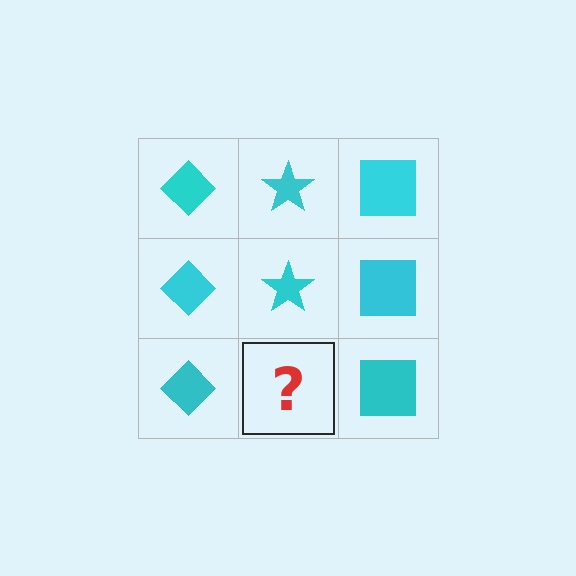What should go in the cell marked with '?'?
The missing cell should contain a cyan star.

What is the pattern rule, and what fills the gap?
The rule is that each column has a consistent shape. The gap should be filled with a cyan star.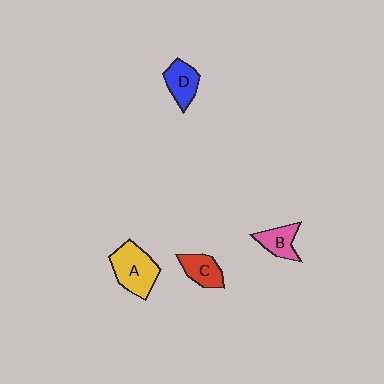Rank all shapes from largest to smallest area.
From largest to smallest: A (yellow), D (blue), C (red), B (pink).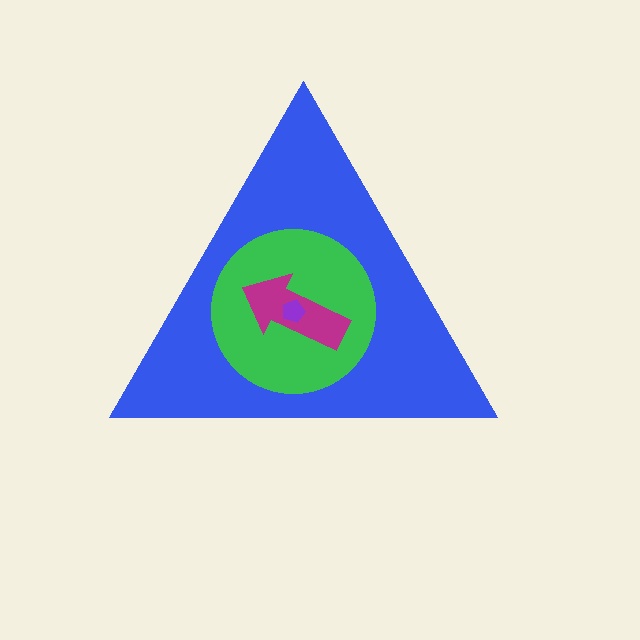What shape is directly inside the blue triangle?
The green circle.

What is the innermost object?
The purple pentagon.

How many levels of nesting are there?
4.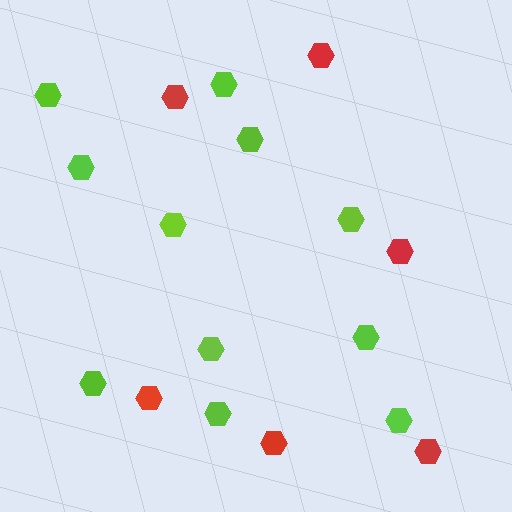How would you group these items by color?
There are 2 groups: one group of red hexagons (6) and one group of lime hexagons (11).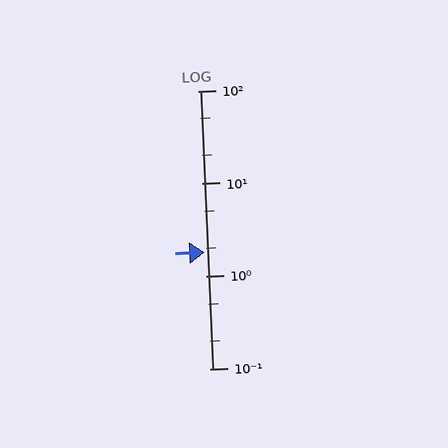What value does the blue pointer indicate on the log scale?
The pointer indicates approximately 1.8.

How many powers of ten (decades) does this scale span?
The scale spans 3 decades, from 0.1 to 100.